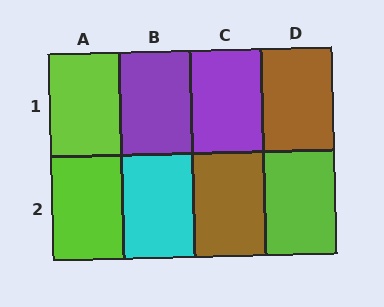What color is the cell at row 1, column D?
Brown.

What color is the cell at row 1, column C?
Purple.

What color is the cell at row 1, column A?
Lime.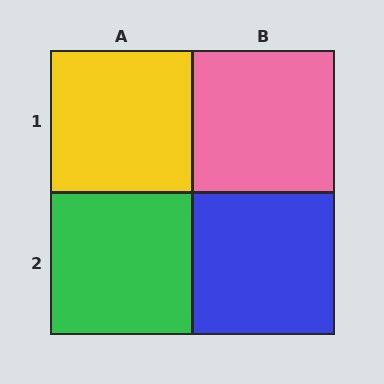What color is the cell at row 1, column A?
Yellow.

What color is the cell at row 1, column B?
Pink.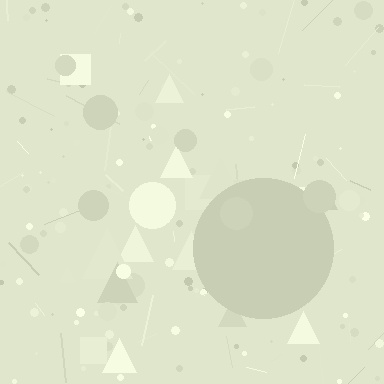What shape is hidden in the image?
A circle is hidden in the image.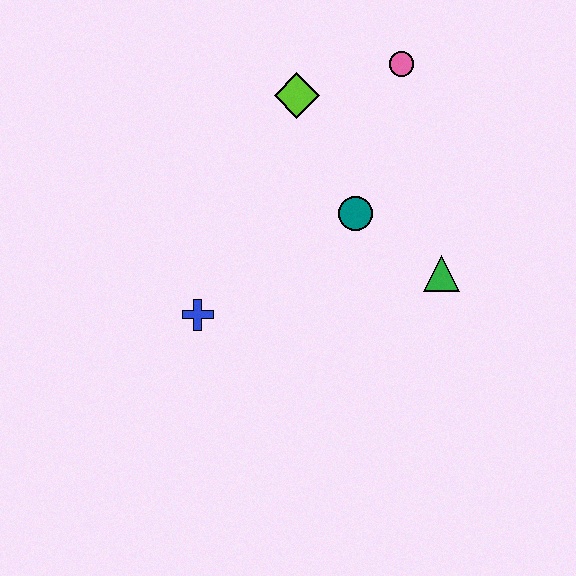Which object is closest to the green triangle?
The teal circle is closest to the green triangle.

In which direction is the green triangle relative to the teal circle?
The green triangle is to the right of the teal circle.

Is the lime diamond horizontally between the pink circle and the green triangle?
No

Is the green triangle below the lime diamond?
Yes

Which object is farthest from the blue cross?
The pink circle is farthest from the blue cross.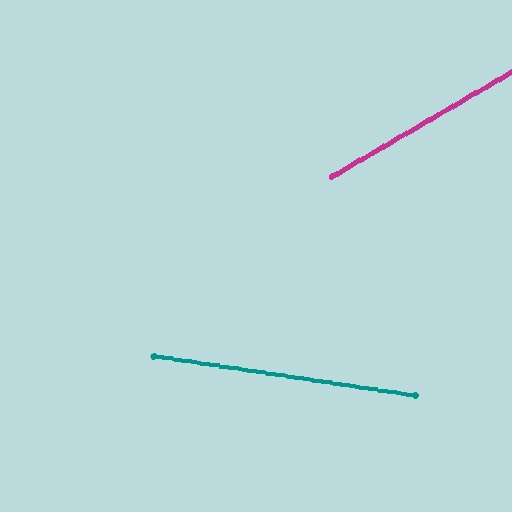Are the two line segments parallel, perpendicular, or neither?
Neither parallel nor perpendicular — they differ by about 38°.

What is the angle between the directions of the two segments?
Approximately 38 degrees.